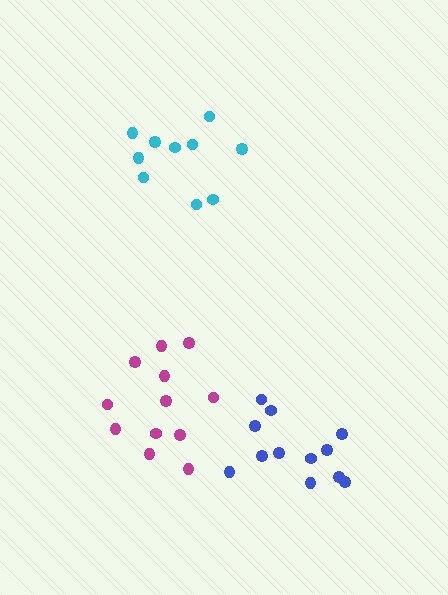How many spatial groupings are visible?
There are 3 spatial groupings.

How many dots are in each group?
Group 1: 10 dots, Group 2: 12 dots, Group 3: 12 dots (34 total).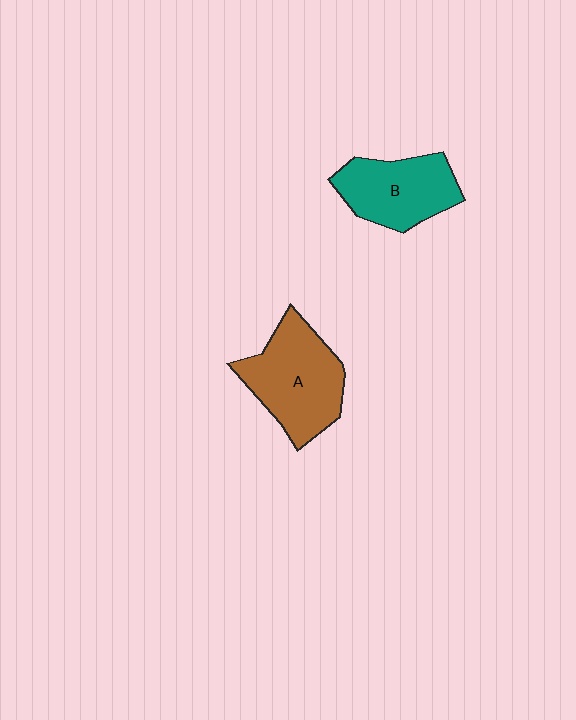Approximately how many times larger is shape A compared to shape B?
Approximately 1.2 times.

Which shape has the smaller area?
Shape B (teal).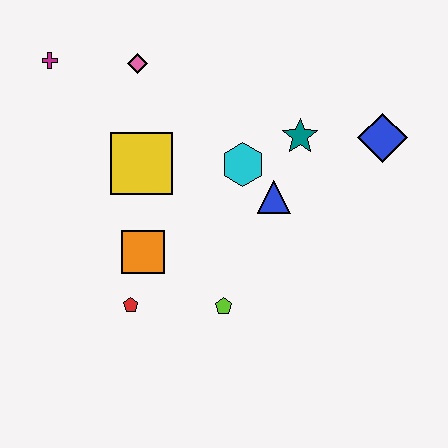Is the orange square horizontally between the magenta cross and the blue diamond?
Yes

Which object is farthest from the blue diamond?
The magenta cross is farthest from the blue diamond.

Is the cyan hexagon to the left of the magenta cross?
No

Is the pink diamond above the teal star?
Yes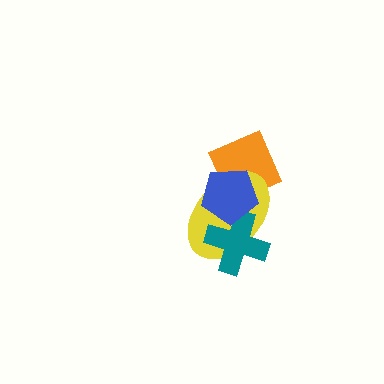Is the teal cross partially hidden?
Yes, it is partially covered by another shape.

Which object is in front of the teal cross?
The blue pentagon is in front of the teal cross.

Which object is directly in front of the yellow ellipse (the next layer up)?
The teal cross is directly in front of the yellow ellipse.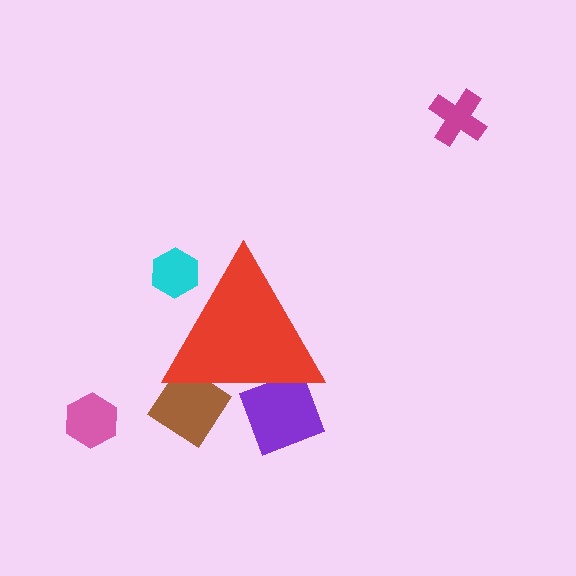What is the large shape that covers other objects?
A red triangle.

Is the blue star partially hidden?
Yes, the blue star is partially hidden behind the red triangle.